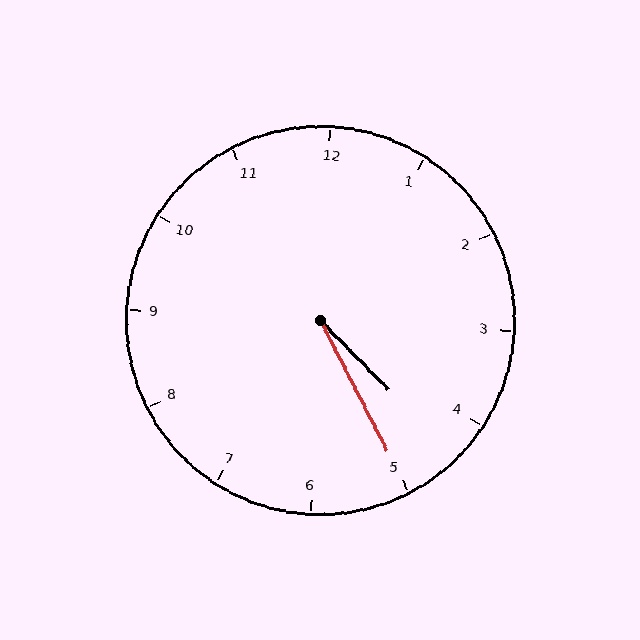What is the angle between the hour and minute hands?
Approximately 18 degrees.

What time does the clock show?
4:25.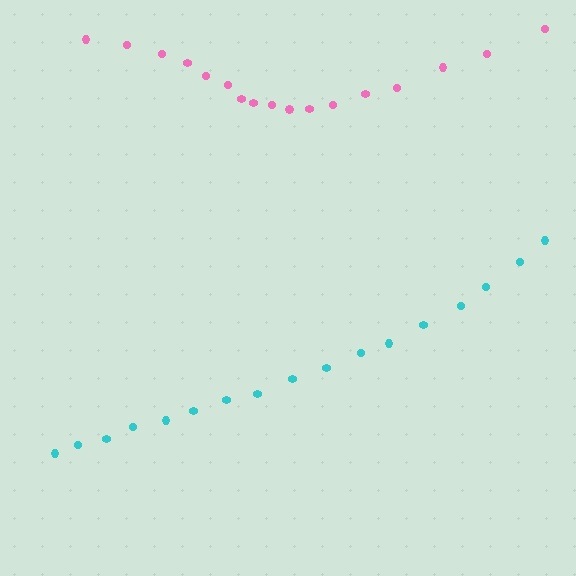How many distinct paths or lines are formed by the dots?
There are 2 distinct paths.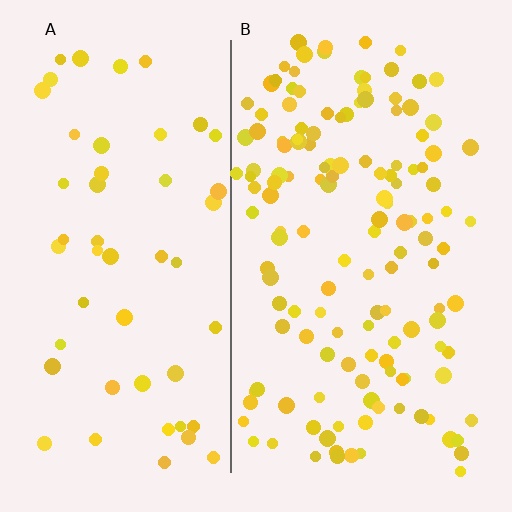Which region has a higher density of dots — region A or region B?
B (the right).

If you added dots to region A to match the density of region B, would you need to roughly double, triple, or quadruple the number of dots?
Approximately triple.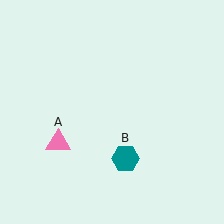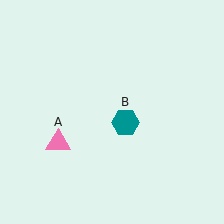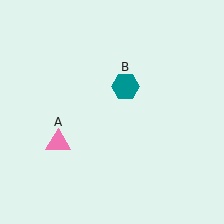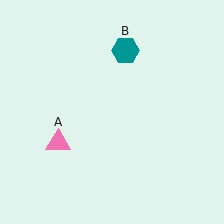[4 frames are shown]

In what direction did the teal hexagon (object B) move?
The teal hexagon (object B) moved up.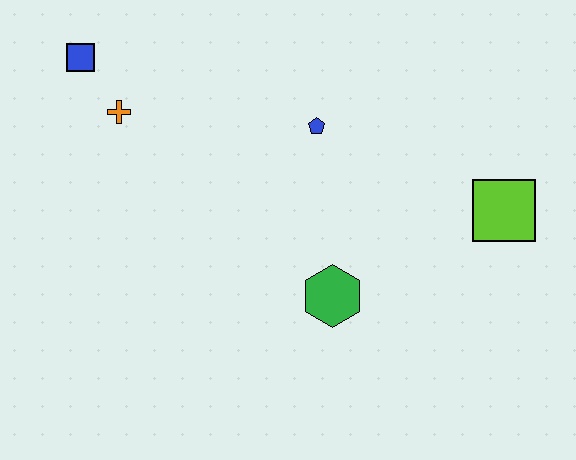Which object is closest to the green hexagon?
The blue pentagon is closest to the green hexagon.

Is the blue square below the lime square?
No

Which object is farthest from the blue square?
The lime square is farthest from the blue square.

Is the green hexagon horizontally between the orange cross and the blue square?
No